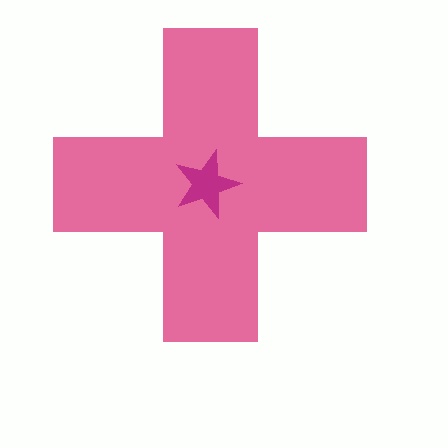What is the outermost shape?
The pink cross.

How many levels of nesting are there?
2.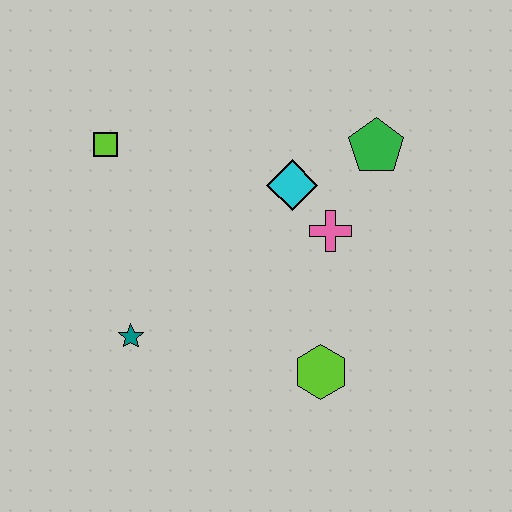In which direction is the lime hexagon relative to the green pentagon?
The lime hexagon is below the green pentagon.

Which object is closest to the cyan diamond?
The pink cross is closest to the cyan diamond.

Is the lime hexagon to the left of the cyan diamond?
No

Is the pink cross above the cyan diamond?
No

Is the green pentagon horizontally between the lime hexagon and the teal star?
No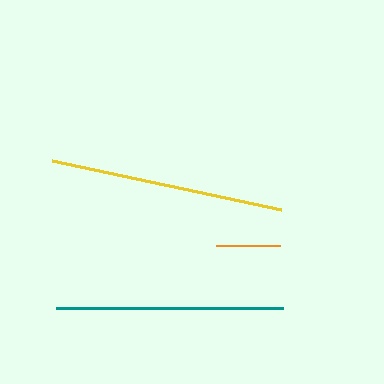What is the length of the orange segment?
The orange segment is approximately 65 pixels long.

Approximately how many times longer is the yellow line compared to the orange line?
The yellow line is approximately 3.6 times the length of the orange line.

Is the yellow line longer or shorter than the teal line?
The yellow line is longer than the teal line.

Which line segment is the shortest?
The orange line is the shortest at approximately 65 pixels.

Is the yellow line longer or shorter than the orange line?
The yellow line is longer than the orange line.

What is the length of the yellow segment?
The yellow segment is approximately 234 pixels long.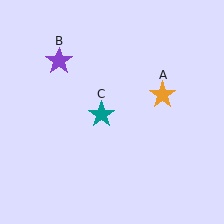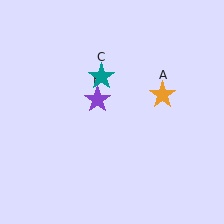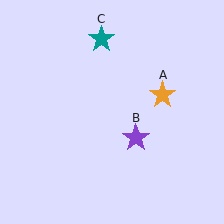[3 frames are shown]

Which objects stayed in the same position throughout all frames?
Orange star (object A) remained stationary.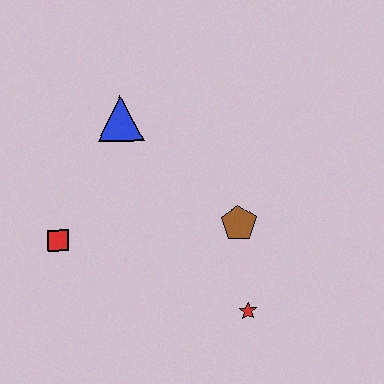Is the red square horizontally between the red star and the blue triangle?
No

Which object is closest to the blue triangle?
The red square is closest to the blue triangle.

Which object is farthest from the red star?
The blue triangle is farthest from the red star.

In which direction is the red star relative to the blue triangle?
The red star is below the blue triangle.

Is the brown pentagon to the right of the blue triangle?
Yes